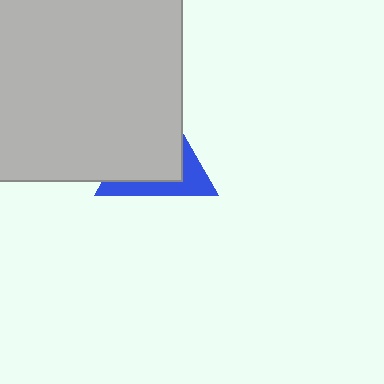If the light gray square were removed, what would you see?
You would see the complete blue triangle.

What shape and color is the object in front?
The object in front is a light gray square.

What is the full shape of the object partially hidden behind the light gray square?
The partially hidden object is a blue triangle.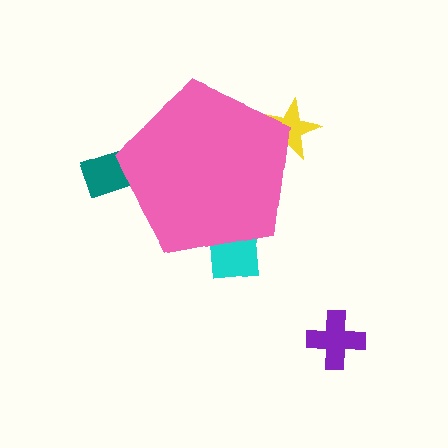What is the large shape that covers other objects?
A pink pentagon.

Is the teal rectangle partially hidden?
Yes, the teal rectangle is partially hidden behind the pink pentagon.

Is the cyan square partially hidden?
Yes, the cyan square is partially hidden behind the pink pentagon.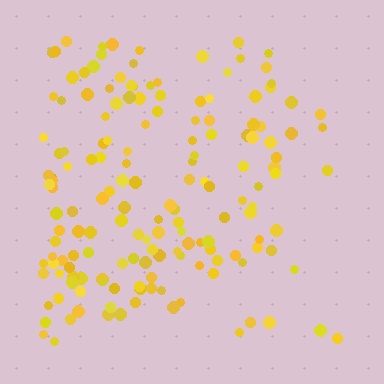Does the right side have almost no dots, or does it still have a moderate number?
Still a moderate number, just noticeably fewer than the left.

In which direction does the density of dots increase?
From right to left, with the left side densest.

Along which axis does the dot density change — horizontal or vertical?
Horizontal.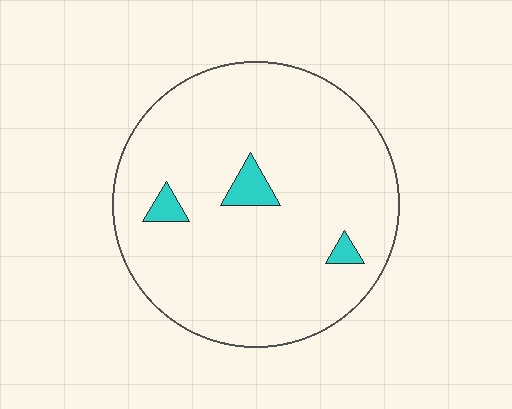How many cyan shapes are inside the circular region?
3.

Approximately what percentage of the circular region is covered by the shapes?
Approximately 5%.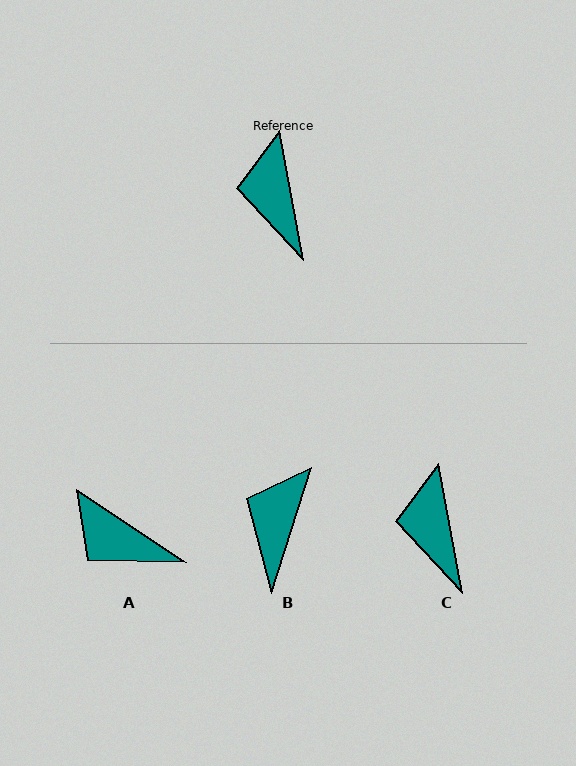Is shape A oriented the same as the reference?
No, it is off by about 46 degrees.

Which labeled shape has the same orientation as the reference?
C.